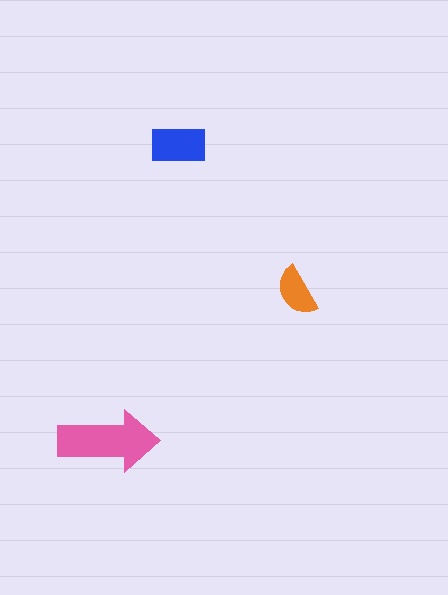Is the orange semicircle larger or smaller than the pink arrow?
Smaller.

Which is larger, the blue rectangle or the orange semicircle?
The blue rectangle.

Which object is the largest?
The pink arrow.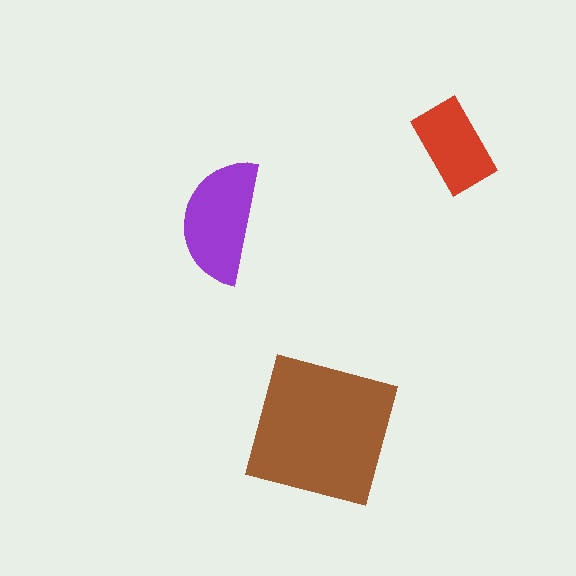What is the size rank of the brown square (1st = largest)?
1st.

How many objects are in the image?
There are 3 objects in the image.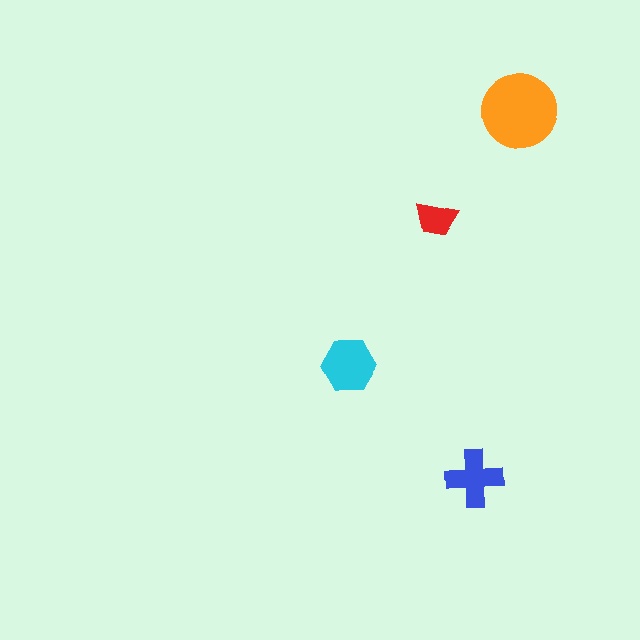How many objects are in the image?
There are 4 objects in the image.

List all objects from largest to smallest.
The orange circle, the cyan hexagon, the blue cross, the red trapezoid.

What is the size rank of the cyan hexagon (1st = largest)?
2nd.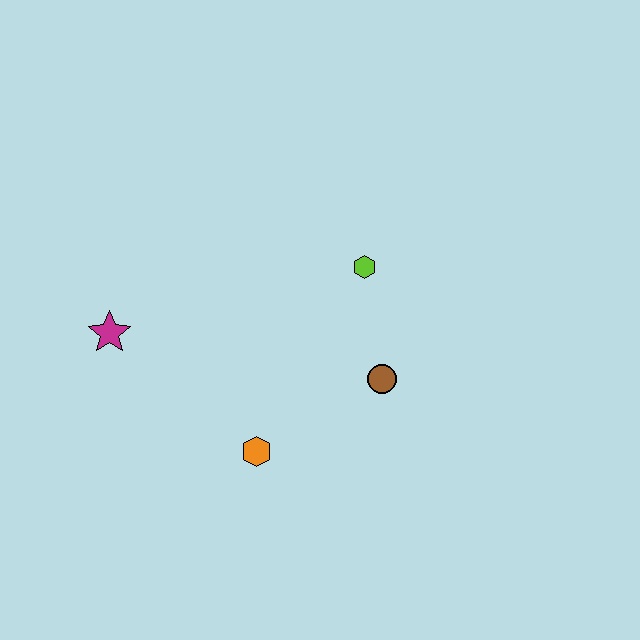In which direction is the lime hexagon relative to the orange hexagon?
The lime hexagon is above the orange hexagon.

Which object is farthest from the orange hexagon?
The lime hexagon is farthest from the orange hexagon.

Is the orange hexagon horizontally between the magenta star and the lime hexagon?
Yes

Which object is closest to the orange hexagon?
The brown circle is closest to the orange hexagon.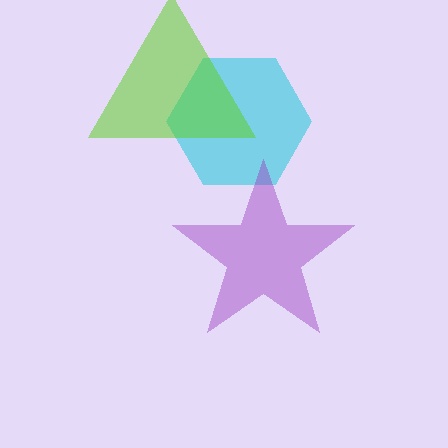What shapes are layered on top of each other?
The layered shapes are: a cyan hexagon, a lime triangle, a purple star.